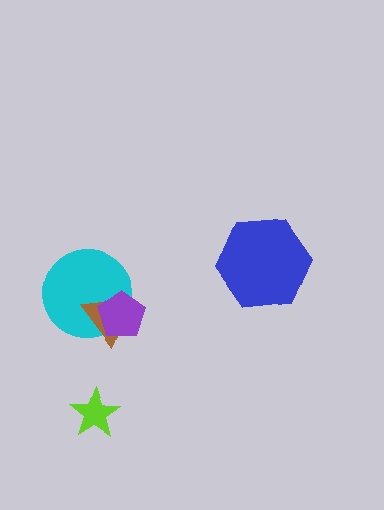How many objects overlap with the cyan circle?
2 objects overlap with the cyan circle.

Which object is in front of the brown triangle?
The purple pentagon is in front of the brown triangle.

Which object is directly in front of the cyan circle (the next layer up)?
The brown triangle is directly in front of the cyan circle.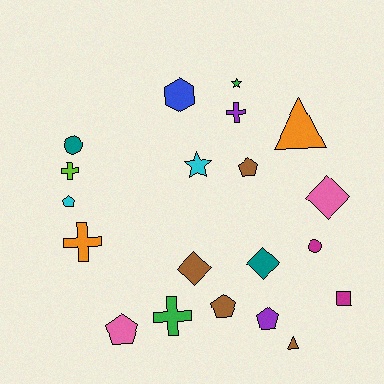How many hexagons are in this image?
There is 1 hexagon.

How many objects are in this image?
There are 20 objects.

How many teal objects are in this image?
There are 2 teal objects.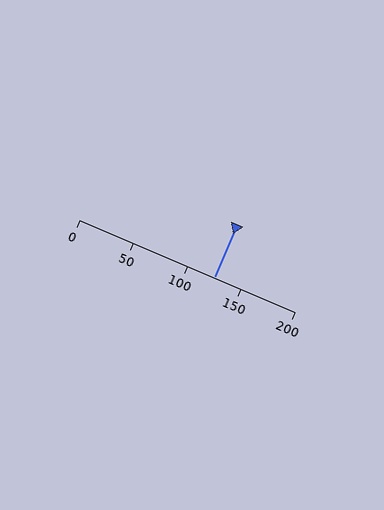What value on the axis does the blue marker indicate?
The marker indicates approximately 125.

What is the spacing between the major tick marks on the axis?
The major ticks are spaced 50 apart.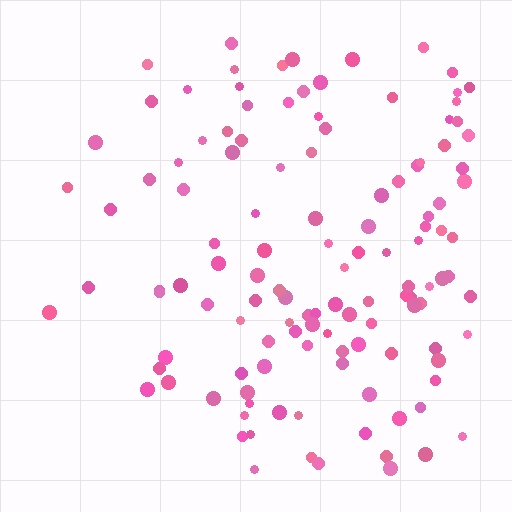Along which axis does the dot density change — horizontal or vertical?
Horizontal.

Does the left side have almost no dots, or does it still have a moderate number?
Still a moderate number, just noticeably fewer than the right.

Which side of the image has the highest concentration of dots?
The right.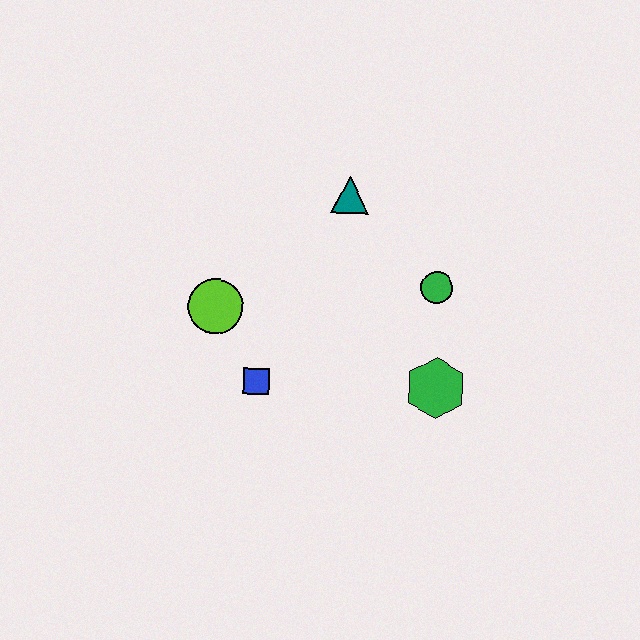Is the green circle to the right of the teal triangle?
Yes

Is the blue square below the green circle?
Yes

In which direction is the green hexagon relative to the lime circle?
The green hexagon is to the right of the lime circle.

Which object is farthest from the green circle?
The lime circle is farthest from the green circle.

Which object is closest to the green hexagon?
The green circle is closest to the green hexagon.